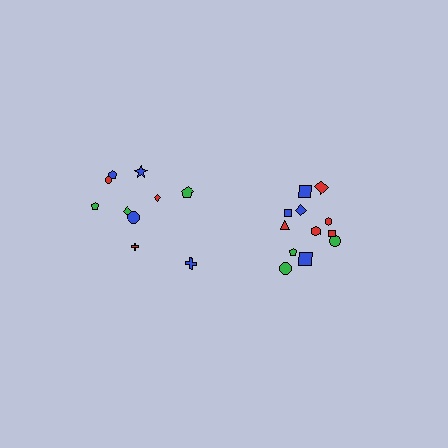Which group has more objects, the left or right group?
The right group.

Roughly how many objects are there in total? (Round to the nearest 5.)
Roughly 20 objects in total.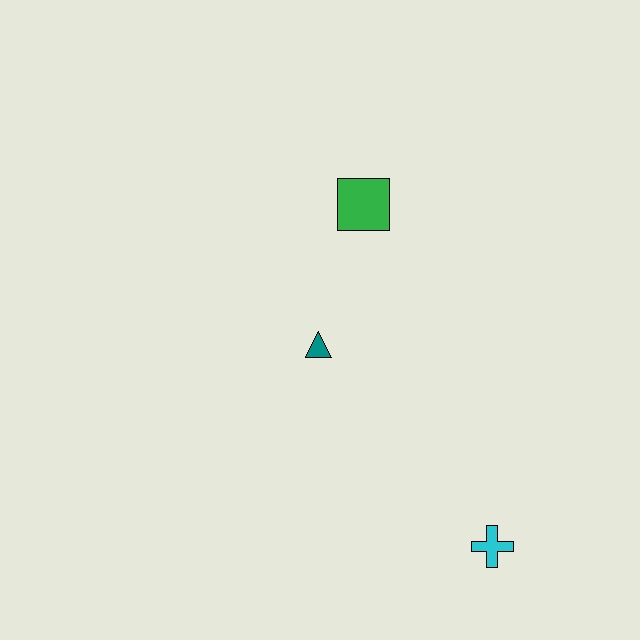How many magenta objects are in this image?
There are no magenta objects.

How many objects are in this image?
There are 3 objects.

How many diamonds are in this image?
There are no diamonds.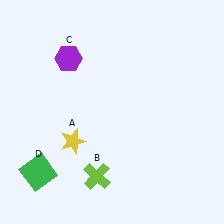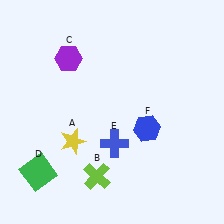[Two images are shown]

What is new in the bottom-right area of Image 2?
A blue cross (E) was added in the bottom-right area of Image 2.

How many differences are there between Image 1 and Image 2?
There are 2 differences between the two images.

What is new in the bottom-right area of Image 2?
A blue hexagon (F) was added in the bottom-right area of Image 2.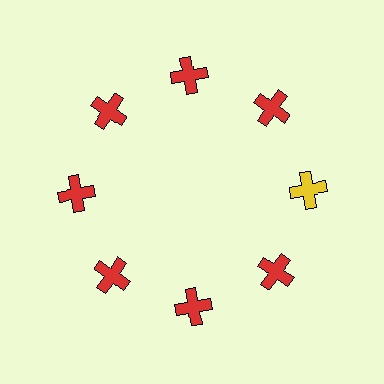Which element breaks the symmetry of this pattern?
The yellow cross at roughly the 3 o'clock position breaks the symmetry. All other shapes are red crosses.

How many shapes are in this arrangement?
There are 8 shapes arranged in a ring pattern.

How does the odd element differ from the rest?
It has a different color: yellow instead of red.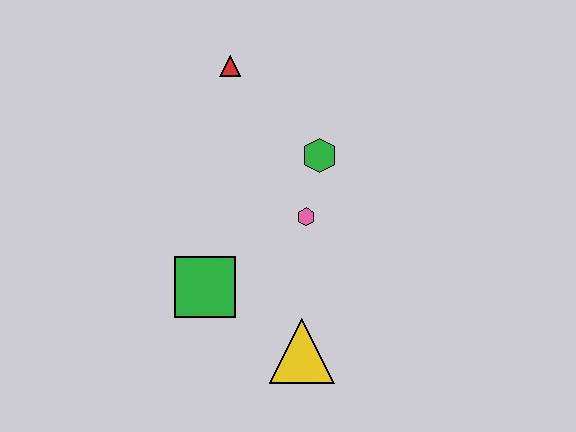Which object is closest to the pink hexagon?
The green hexagon is closest to the pink hexagon.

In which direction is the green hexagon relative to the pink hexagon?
The green hexagon is above the pink hexagon.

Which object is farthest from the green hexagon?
The yellow triangle is farthest from the green hexagon.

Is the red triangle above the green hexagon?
Yes